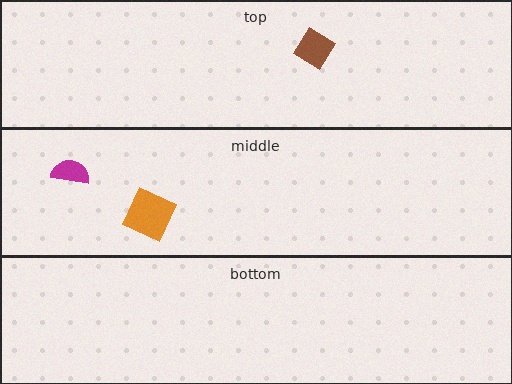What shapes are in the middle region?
The orange square, the magenta semicircle.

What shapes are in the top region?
The brown diamond.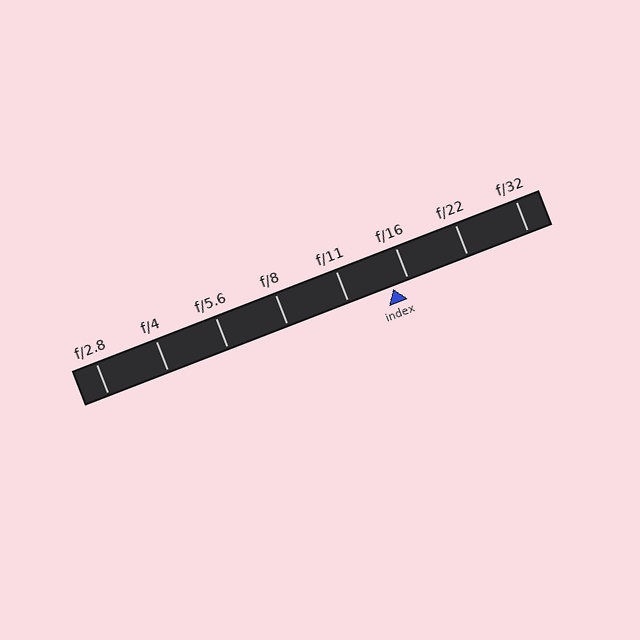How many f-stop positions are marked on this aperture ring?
There are 8 f-stop positions marked.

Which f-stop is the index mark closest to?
The index mark is closest to f/16.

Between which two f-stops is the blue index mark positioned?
The index mark is between f/11 and f/16.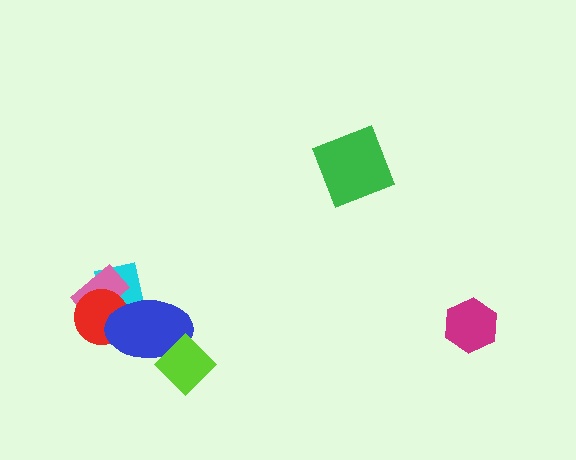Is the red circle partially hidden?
Yes, it is partially covered by another shape.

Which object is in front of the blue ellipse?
The lime diamond is in front of the blue ellipse.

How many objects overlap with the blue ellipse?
4 objects overlap with the blue ellipse.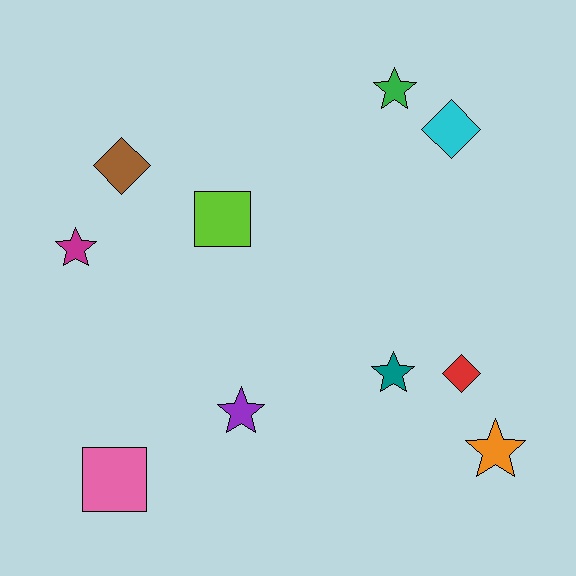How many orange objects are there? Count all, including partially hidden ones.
There is 1 orange object.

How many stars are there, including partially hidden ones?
There are 5 stars.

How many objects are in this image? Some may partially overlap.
There are 10 objects.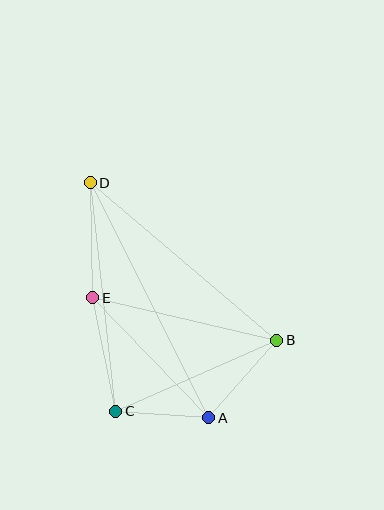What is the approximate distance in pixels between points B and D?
The distance between B and D is approximately 244 pixels.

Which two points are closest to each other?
Points A and C are closest to each other.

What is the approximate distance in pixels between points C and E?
The distance between C and E is approximately 116 pixels.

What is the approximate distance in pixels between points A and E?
The distance between A and E is approximately 167 pixels.